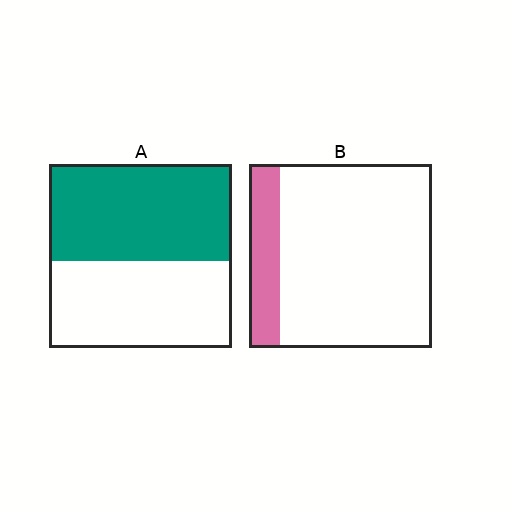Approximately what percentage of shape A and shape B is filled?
A is approximately 55% and B is approximately 15%.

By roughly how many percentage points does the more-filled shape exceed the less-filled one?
By roughly 35 percentage points (A over B).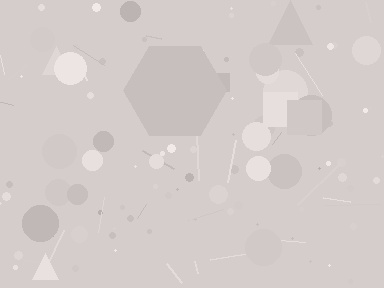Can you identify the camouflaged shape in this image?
The camouflaged shape is a hexagon.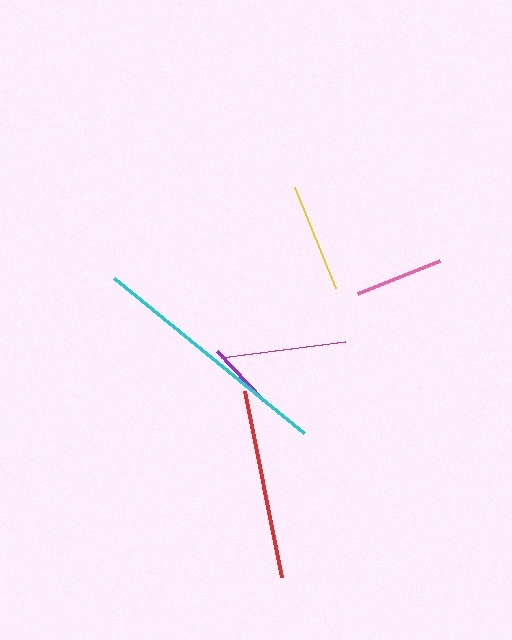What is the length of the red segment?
The red segment is approximately 190 pixels long.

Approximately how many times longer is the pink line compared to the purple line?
The pink line is approximately 1.3 times the length of the purple line.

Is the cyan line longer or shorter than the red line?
The cyan line is longer than the red line.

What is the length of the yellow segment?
The yellow segment is approximately 109 pixels long.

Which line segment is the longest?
The cyan line is the longest at approximately 245 pixels.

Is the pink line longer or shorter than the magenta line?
The magenta line is longer than the pink line.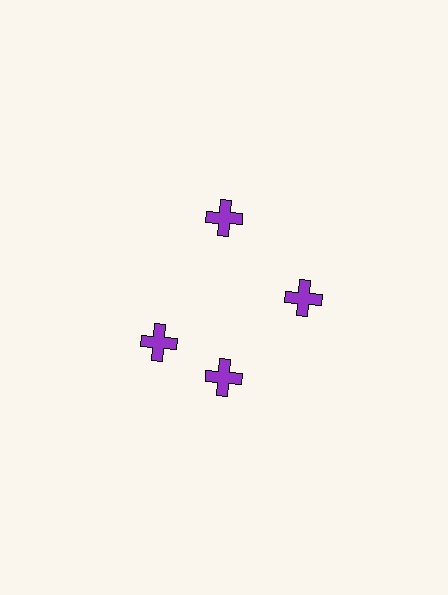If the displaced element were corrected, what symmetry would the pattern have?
It would have 4-fold rotational symmetry — the pattern would map onto itself every 90 degrees.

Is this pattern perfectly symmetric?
No. The 4 purple crosses are arranged in a ring, but one element near the 9 o'clock position is rotated out of alignment along the ring, breaking the 4-fold rotational symmetry.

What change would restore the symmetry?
The symmetry would be restored by rotating it back into even spacing with its neighbors so that all 4 crosses sit at equal angles and equal distance from the center.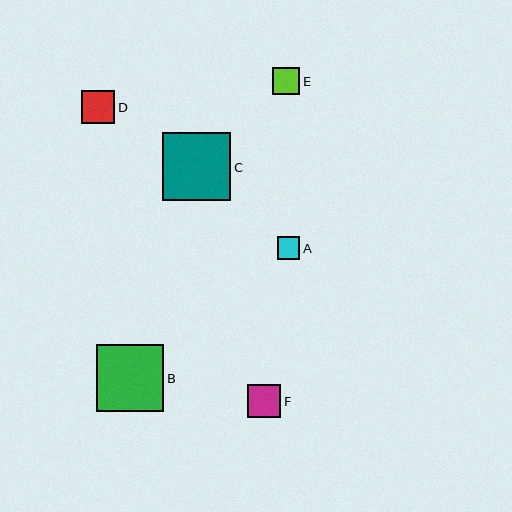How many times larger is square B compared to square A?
Square B is approximately 2.9 times the size of square A.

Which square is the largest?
Square C is the largest with a size of approximately 68 pixels.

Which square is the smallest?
Square A is the smallest with a size of approximately 23 pixels.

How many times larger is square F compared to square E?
Square F is approximately 1.2 times the size of square E.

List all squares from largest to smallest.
From largest to smallest: C, B, F, D, E, A.